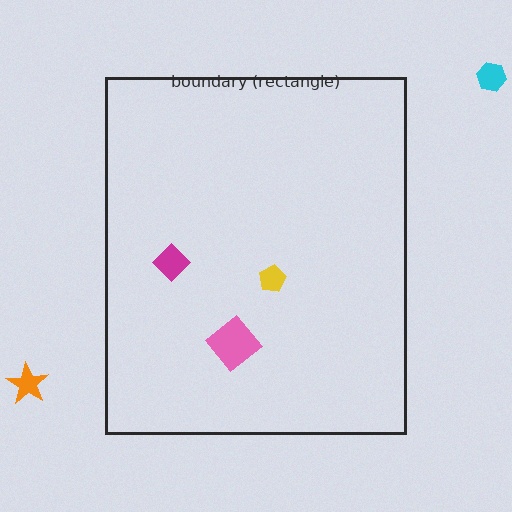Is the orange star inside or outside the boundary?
Outside.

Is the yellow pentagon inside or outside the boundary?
Inside.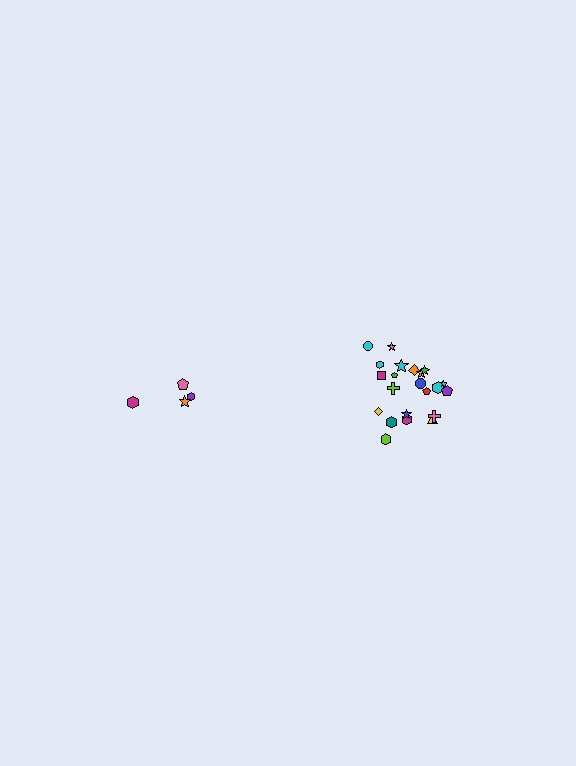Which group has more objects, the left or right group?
The right group.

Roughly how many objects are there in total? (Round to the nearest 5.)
Roughly 25 objects in total.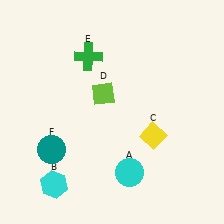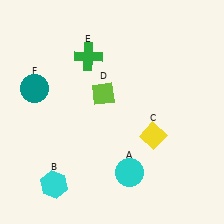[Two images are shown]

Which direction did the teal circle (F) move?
The teal circle (F) moved up.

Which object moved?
The teal circle (F) moved up.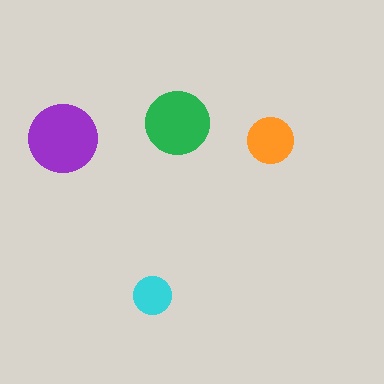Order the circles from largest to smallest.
the purple one, the green one, the orange one, the cyan one.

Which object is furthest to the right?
The orange circle is rightmost.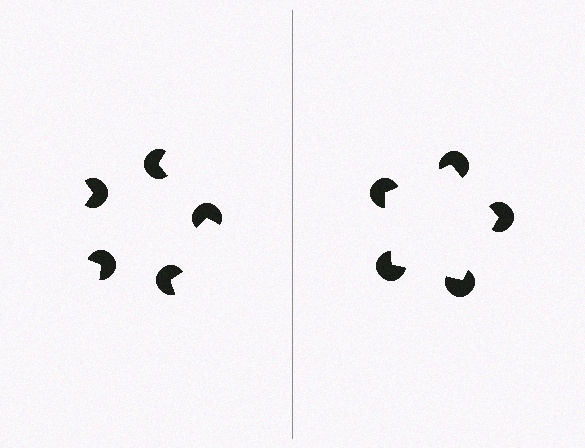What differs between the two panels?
The pac-man discs are positioned identically on both sides; only the wedge orientations differ. On the right they align to a pentagon; on the left they are misaligned.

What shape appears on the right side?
An illusory pentagon.